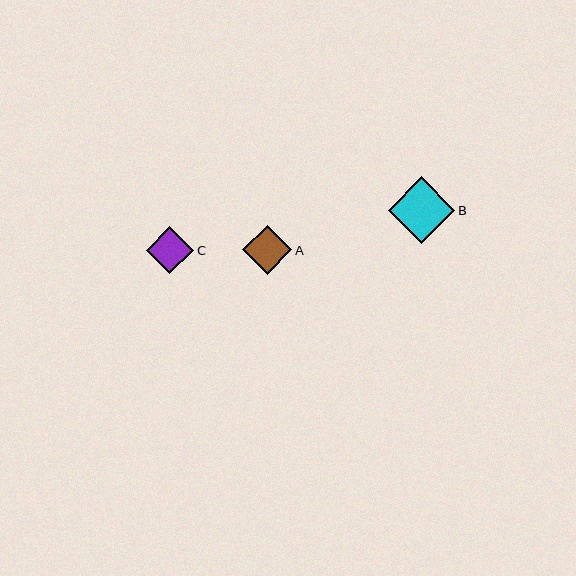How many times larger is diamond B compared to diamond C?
Diamond B is approximately 1.4 times the size of diamond C.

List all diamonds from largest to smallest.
From largest to smallest: B, A, C.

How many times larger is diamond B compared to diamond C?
Diamond B is approximately 1.4 times the size of diamond C.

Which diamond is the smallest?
Diamond C is the smallest with a size of approximately 47 pixels.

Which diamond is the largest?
Diamond B is the largest with a size of approximately 67 pixels.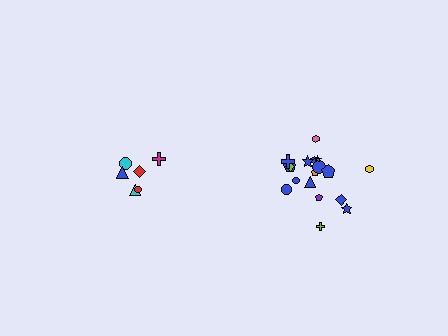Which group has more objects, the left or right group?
The right group.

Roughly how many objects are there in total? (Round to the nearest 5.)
Roughly 25 objects in total.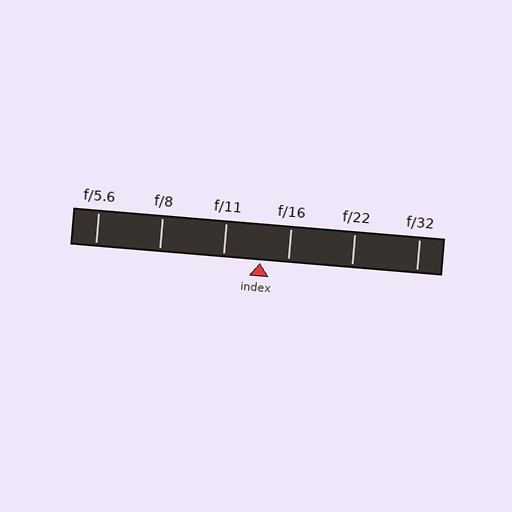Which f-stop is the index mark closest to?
The index mark is closest to f/16.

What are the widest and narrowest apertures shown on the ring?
The widest aperture shown is f/5.6 and the narrowest is f/32.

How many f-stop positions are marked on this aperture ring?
There are 6 f-stop positions marked.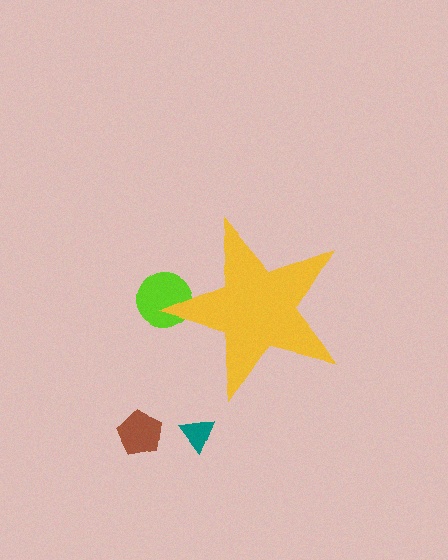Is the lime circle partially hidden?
Yes, the lime circle is partially hidden behind the yellow star.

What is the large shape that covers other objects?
A yellow star.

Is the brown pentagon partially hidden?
No, the brown pentagon is fully visible.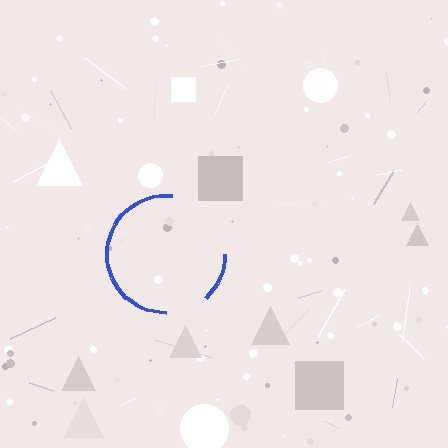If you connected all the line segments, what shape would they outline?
They would outline a circle.